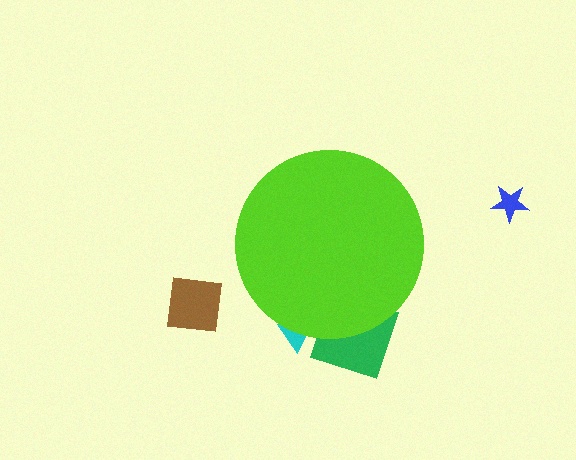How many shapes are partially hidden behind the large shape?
2 shapes are partially hidden.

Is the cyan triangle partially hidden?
Yes, the cyan triangle is partially hidden behind the lime circle.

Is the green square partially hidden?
Yes, the green square is partially hidden behind the lime circle.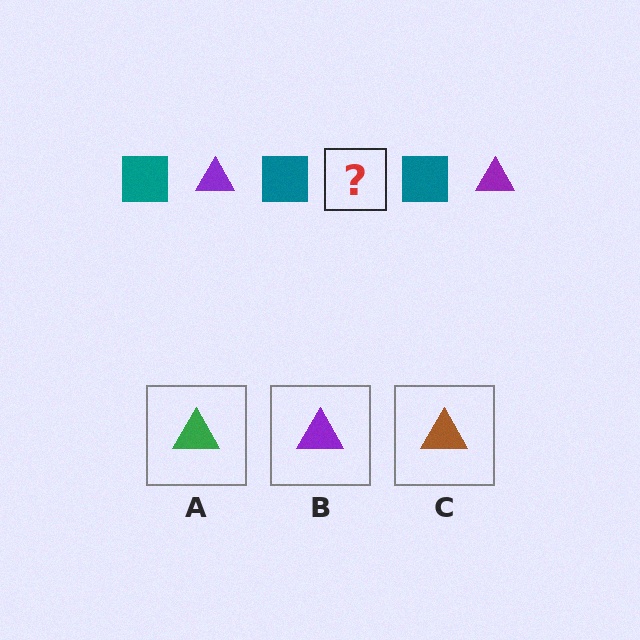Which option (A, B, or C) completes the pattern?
B.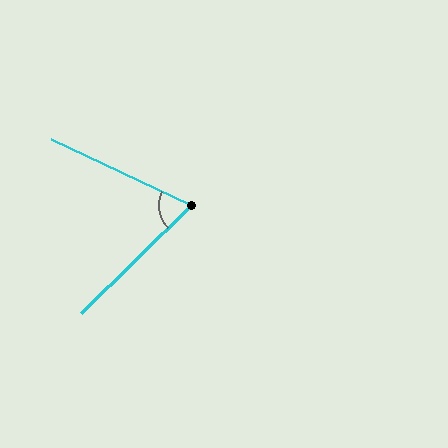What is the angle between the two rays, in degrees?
Approximately 69 degrees.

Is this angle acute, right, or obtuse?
It is acute.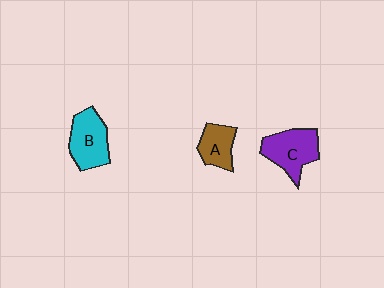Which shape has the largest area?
Shape C (purple).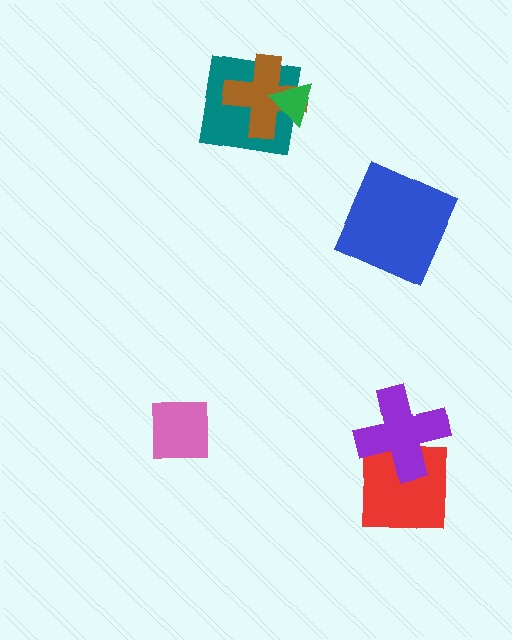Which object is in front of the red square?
The purple cross is in front of the red square.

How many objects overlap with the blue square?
0 objects overlap with the blue square.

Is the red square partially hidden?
Yes, it is partially covered by another shape.